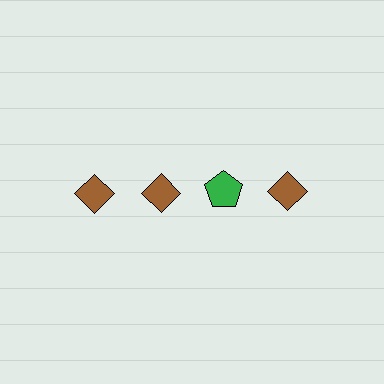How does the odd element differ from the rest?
It differs in both color (green instead of brown) and shape (pentagon instead of diamond).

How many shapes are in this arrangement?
There are 4 shapes arranged in a grid pattern.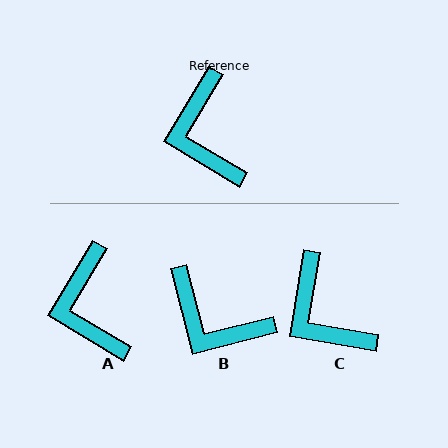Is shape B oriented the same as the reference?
No, it is off by about 45 degrees.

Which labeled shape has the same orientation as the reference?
A.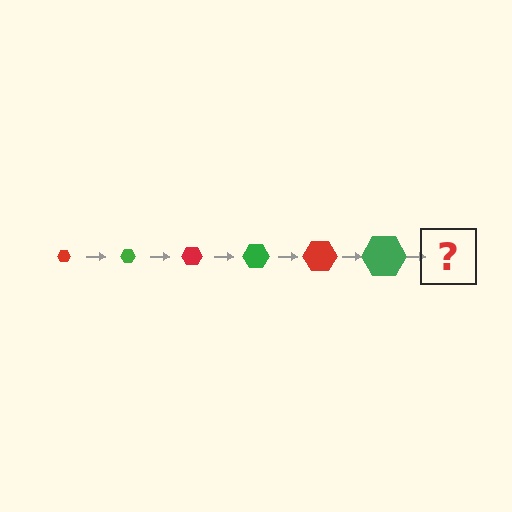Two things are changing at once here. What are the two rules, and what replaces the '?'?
The two rules are that the hexagon grows larger each step and the color cycles through red and green. The '?' should be a red hexagon, larger than the previous one.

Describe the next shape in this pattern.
It should be a red hexagon, larger than the previous one.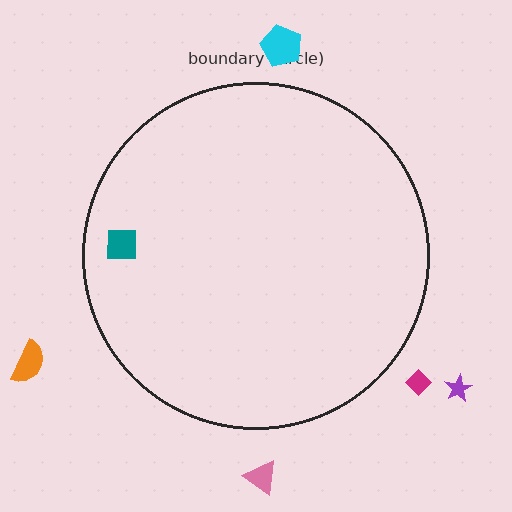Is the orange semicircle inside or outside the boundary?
Outside.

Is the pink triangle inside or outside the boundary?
Outside.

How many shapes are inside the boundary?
1 inside, 5 outside.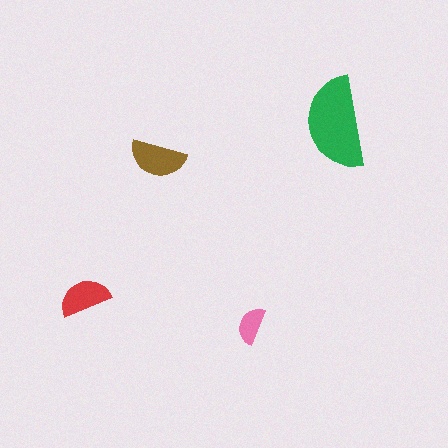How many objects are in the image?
There are 4 objects in the image.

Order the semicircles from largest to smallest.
the green one, the brown one, the red one, the pink one.